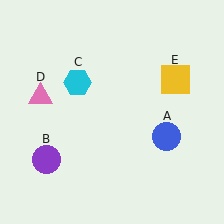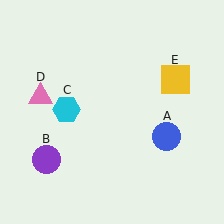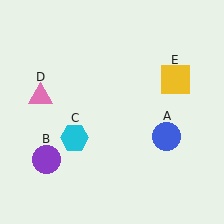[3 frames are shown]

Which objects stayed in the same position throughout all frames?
Blue circle (object A) and purple circle (object B) and pink triangle (object D) and yellow square (object E) remained stationary.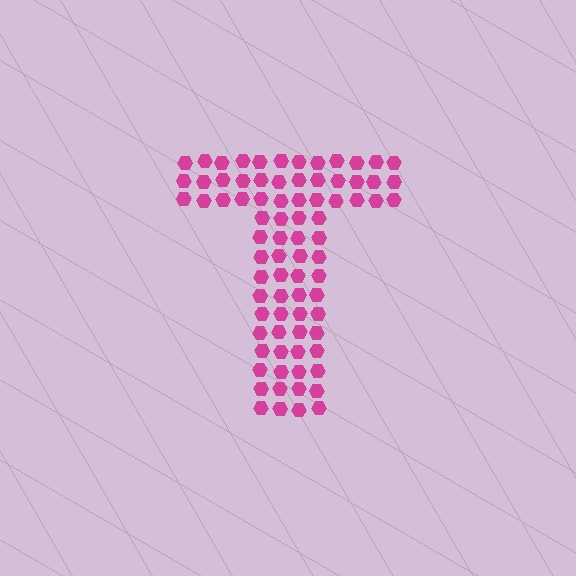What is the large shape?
The large shape is the letter T.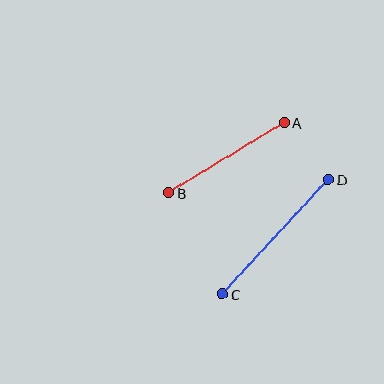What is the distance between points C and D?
The distance is approximately 156 pixels.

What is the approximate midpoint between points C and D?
The midpoint is at approximately (275, 237) pixels.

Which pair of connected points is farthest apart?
Points C and D are farthest apart.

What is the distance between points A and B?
The distance is approximately 135 pixels.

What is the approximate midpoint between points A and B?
The midpoint is at approximately (227, 158) pixels.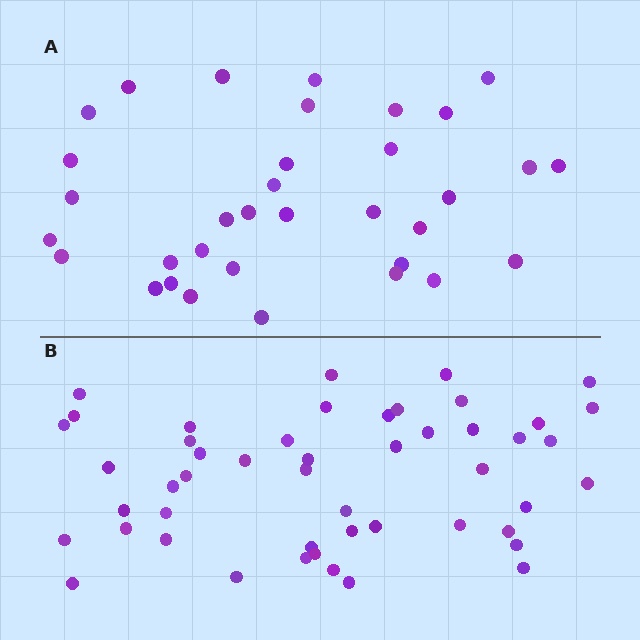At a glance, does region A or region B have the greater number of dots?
Region B (the bottom region) has more dots.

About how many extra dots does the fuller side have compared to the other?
Region B has approximately 15 more dots than region A.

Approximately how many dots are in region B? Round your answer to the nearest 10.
About 50 dots. (The exact count is 49, which rounds to 50.)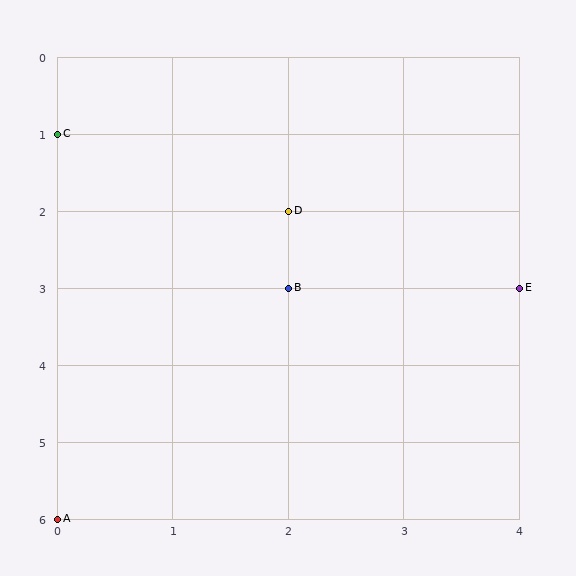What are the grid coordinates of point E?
Point E is at grid coordinates (4, 3).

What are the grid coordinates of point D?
Point D is at grid coordinates (2, 2).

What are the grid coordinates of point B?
Point B is at grid coordinates (2, 3).